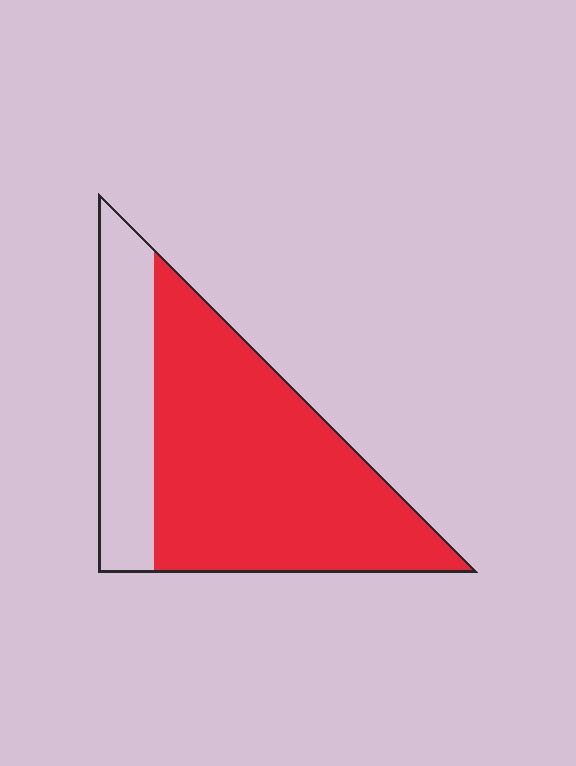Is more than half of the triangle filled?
Yes.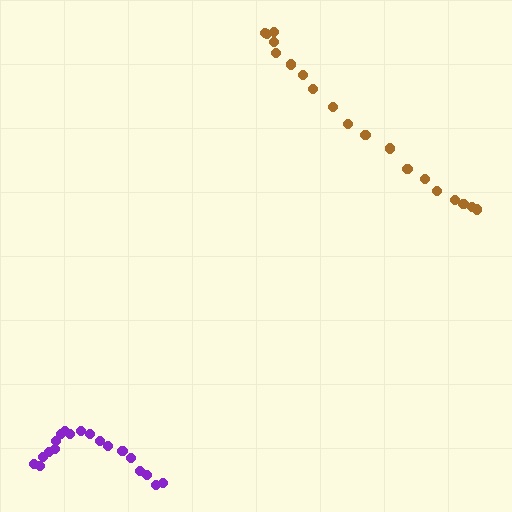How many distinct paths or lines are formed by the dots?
There are 2 distinct paths.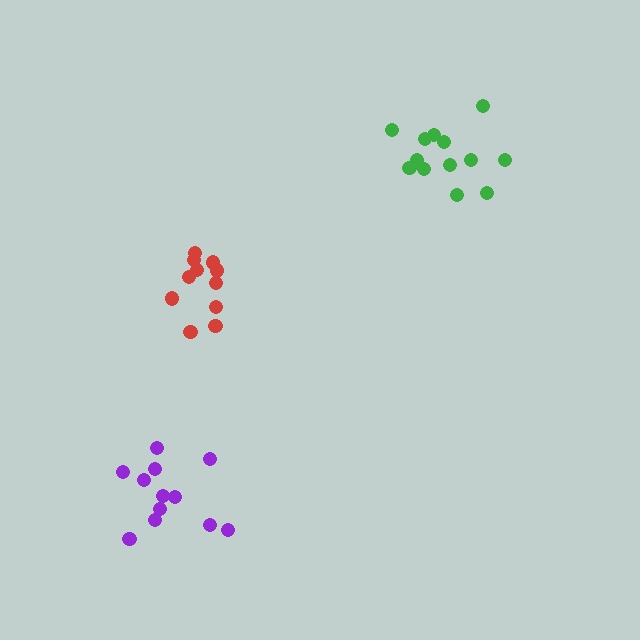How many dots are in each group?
Group 1: 13 dots, Group 2: 12 dots, Group 3: 12 dots (37 total).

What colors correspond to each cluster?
The clusters are colored: green, red, purple.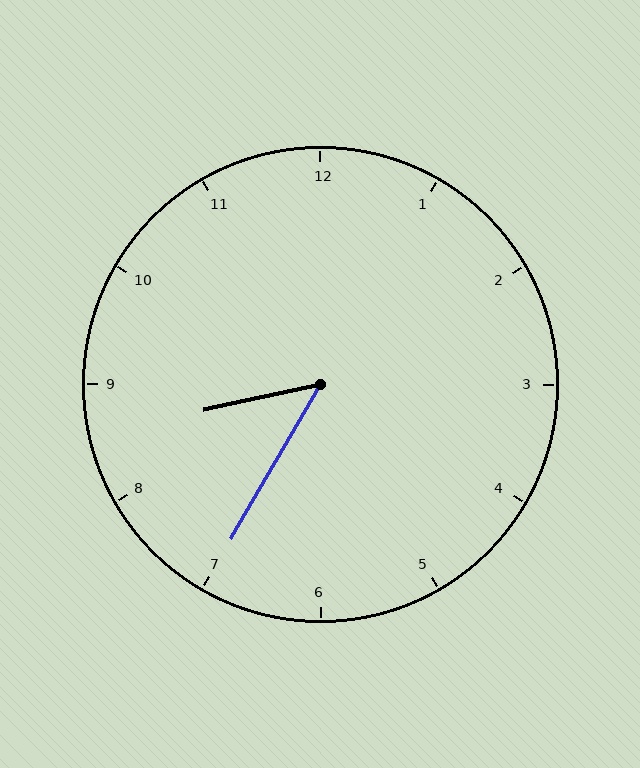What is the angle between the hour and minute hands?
Approximately 48 degrees.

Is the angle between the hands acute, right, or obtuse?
It is acute.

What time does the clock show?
8:35.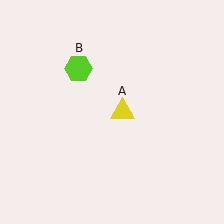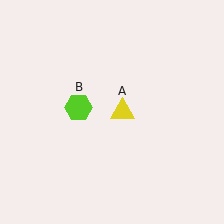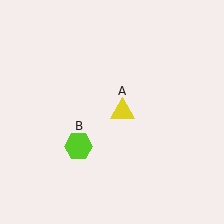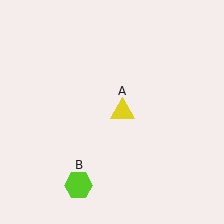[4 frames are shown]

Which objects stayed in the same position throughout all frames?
Yellow triangle (object A) remained stationary.